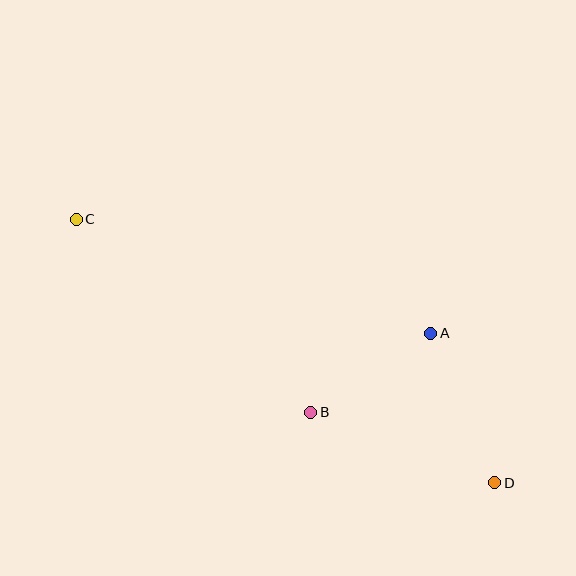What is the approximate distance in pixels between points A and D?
The distance between A and D is approximately 162 pixels.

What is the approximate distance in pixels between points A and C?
The distance between A and C is approximately 373 pixels.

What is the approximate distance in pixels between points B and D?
The distance between B and D is approximately 197 pixels.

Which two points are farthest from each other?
Points C and D are farthest from each other.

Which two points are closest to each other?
Points A and B are closest to each other.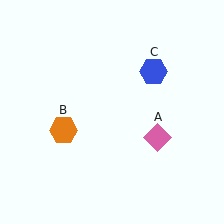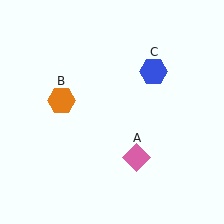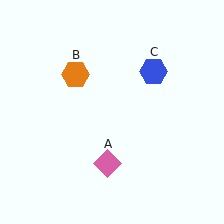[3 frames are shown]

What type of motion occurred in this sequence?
The pink diamond (object A), orange hexagon (object B) rotated clockwise around the center of the scene.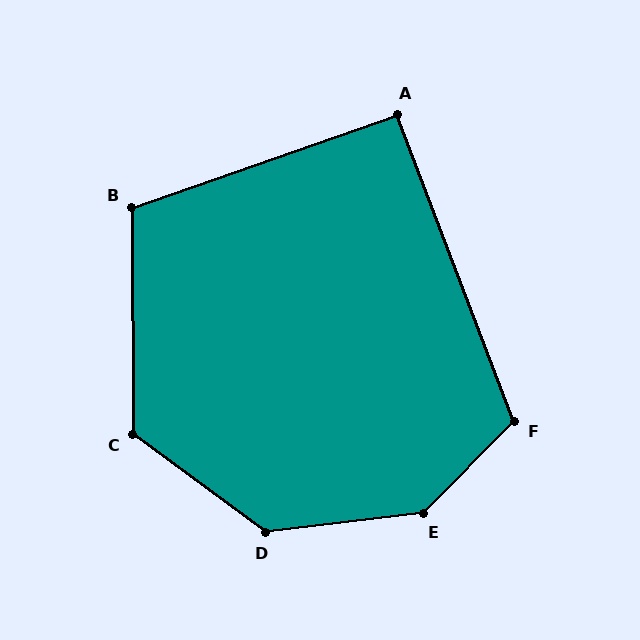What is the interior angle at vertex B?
Approximately 109 degrees (obtuse).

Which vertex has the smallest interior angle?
A, at approximately 92 degrees.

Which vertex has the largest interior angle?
E, at approximately 142 degrees.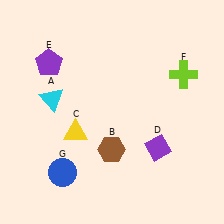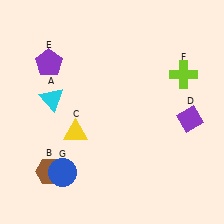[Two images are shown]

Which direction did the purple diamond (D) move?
The purple diamond (D) moved right.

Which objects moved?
The objects that moved are: the brown hexagon (B), the purple diamond (D).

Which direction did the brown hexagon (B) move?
The brown hexagon (B) moved left.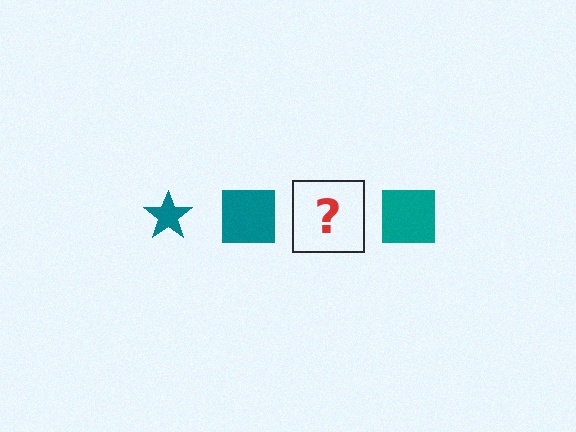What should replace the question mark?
The question mark should be replaced with a teal star.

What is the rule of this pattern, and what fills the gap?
The rule is that the pattern cycles through star, square shapes in teal. The gap should be filled with a teal star.